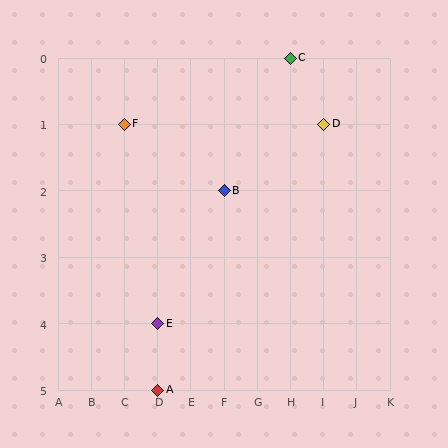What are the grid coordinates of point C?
Point C is at grid coordinates (H, 0).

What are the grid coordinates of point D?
Point D is at grid coordinates (I, 1).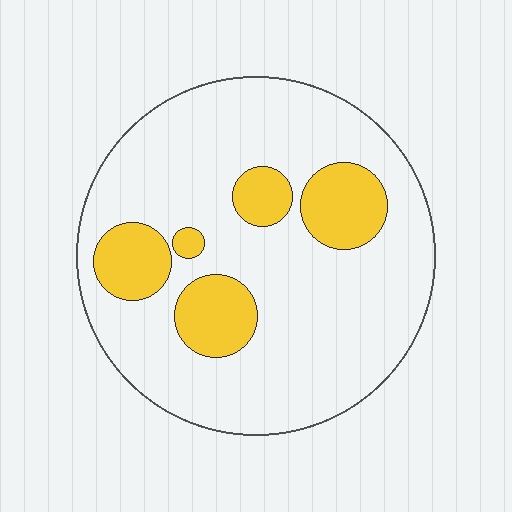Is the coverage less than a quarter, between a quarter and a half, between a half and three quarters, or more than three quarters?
Less than a quarter.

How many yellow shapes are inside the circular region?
5.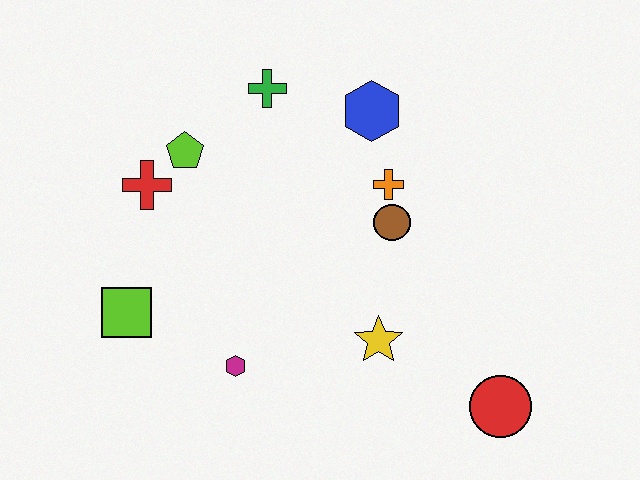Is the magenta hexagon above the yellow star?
No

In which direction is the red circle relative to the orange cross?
The red circle is below the orange cross.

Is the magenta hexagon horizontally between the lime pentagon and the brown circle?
Yes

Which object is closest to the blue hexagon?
The orange cross is closest to the blue hexagon.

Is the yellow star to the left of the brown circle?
Yes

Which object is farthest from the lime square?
The red circle is farthest from the lime square.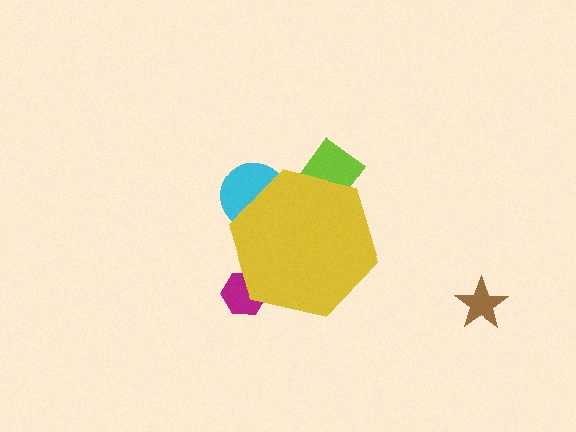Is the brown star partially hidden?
No, the brown star is fully visible.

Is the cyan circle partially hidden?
Yes, the cyan circle is partially hidden behind the yellow hexagon.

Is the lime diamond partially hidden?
Yes, the lime diamond is partially hidden behind the yellow hexagon.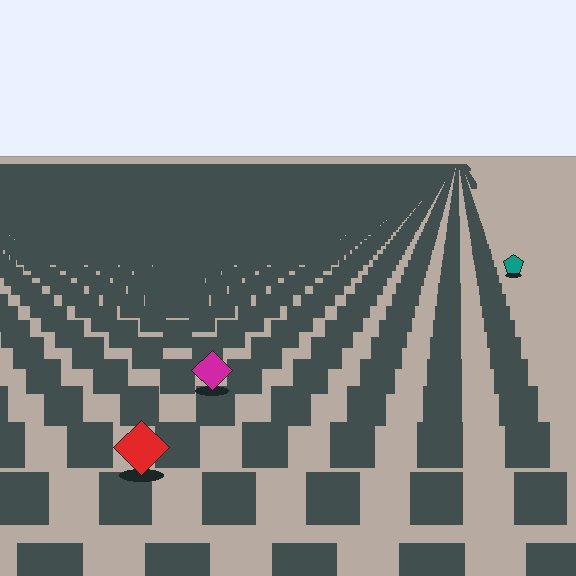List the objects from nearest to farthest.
From nearest to farthest: the red diamond, the magenta diamond, the teal pentagon.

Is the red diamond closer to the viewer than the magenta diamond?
Yes. The red diamond is closer — you can tell from the texture gradient: the ground texture is coarser near it.